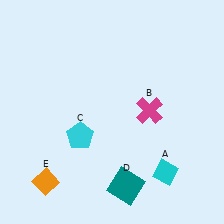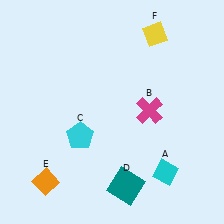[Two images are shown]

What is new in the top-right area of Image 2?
A yellow diamond (F) was added in the top-right area of Image 2.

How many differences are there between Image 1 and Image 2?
There is 1 difference between the two images.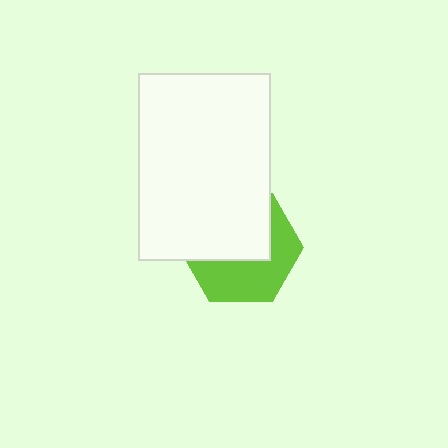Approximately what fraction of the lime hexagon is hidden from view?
Roughly 53% of the lime hexagon is hidden behind the white rectangle.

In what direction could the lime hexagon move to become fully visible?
The lime hexagon could move down. That would shift it out from behind the white rectangle entirely.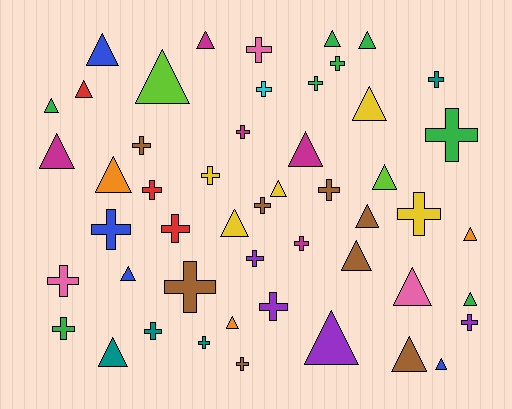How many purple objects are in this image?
There are 4 purple objects.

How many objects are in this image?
There are 50 objects.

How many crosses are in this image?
There are 25 crosses.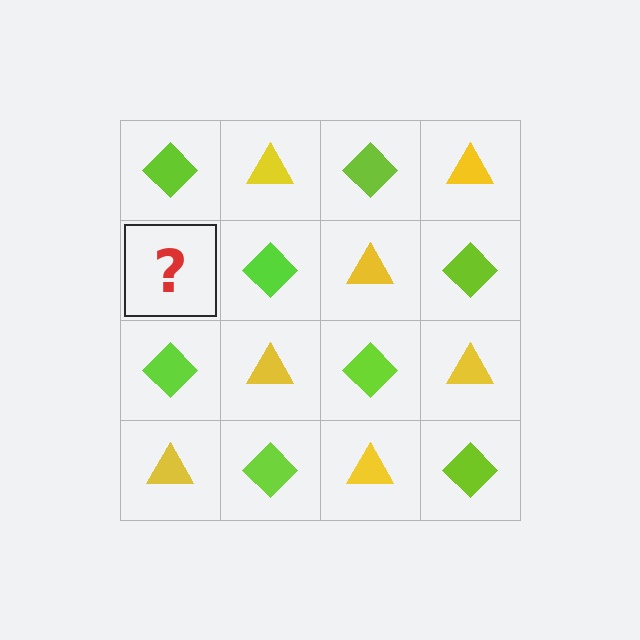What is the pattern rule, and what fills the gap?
The rule is that it alternates lime diamond and yellow triangle in a checkerboard pattern. The gap should be filled with a yellow triangle.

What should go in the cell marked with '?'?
The missing cell should contain a yellow triangle.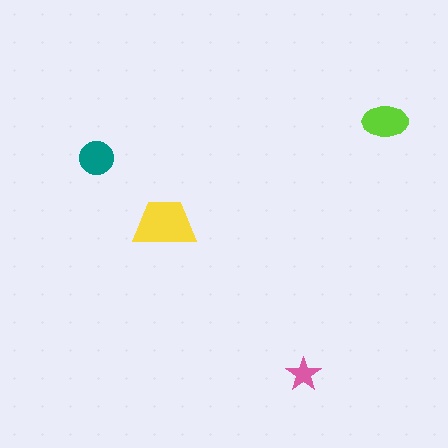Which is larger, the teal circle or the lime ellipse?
The lime ellipse.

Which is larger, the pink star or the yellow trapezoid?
The yellow trapezoid.